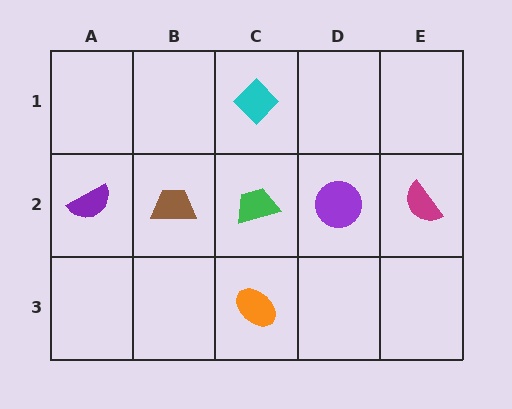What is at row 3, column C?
An orange ellipse.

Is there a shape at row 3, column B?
No, that cell is empty.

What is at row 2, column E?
A magenta semicircle.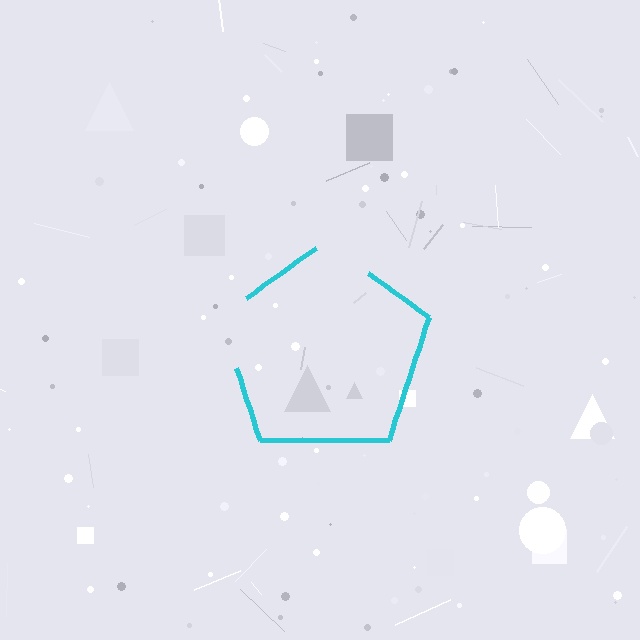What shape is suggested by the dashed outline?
The dashed outline suggests a pentagon.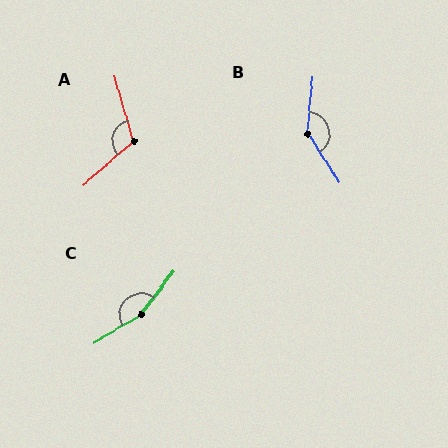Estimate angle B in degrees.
Approximately 142 degrees.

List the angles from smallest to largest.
A (115°), B (142°), C (158°).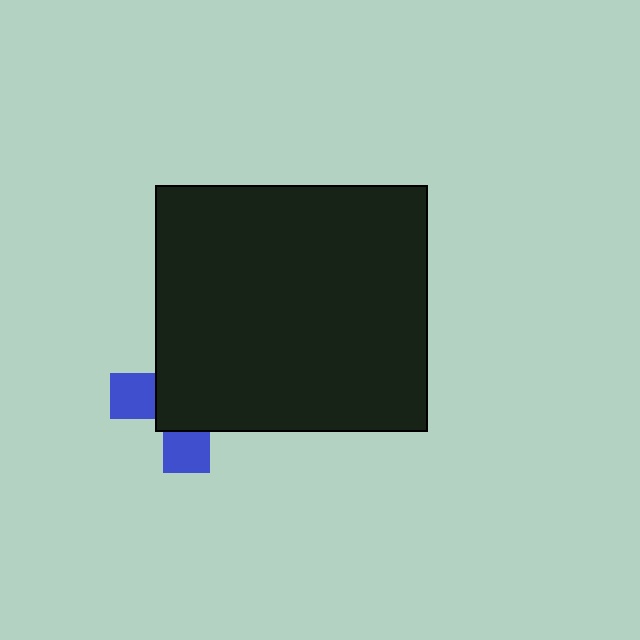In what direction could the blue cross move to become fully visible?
The blue cross could move toward the lower-left. That would shift it out from behind the black rectangle entirely.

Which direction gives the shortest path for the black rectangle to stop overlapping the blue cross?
Moving toward the upper-right gives the shortest separation.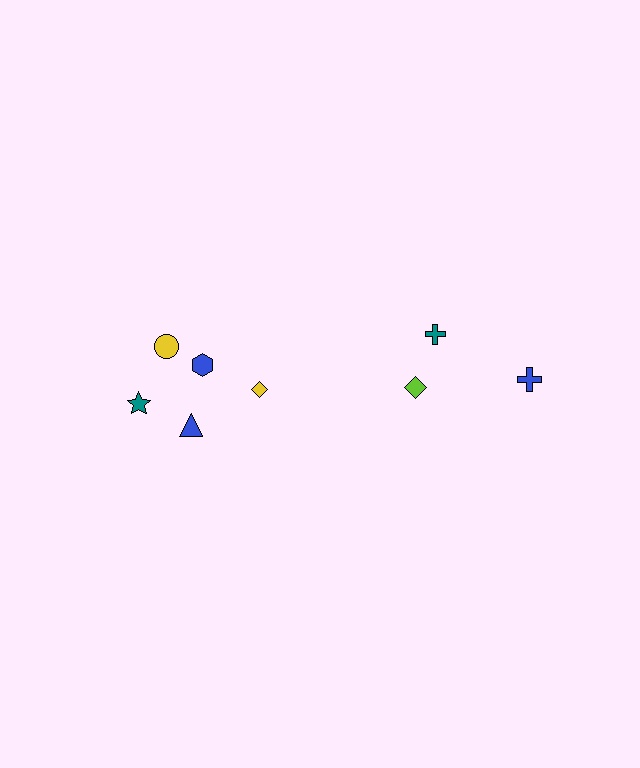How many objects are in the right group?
There are 3 objects.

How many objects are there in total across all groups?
There are 8 objects.